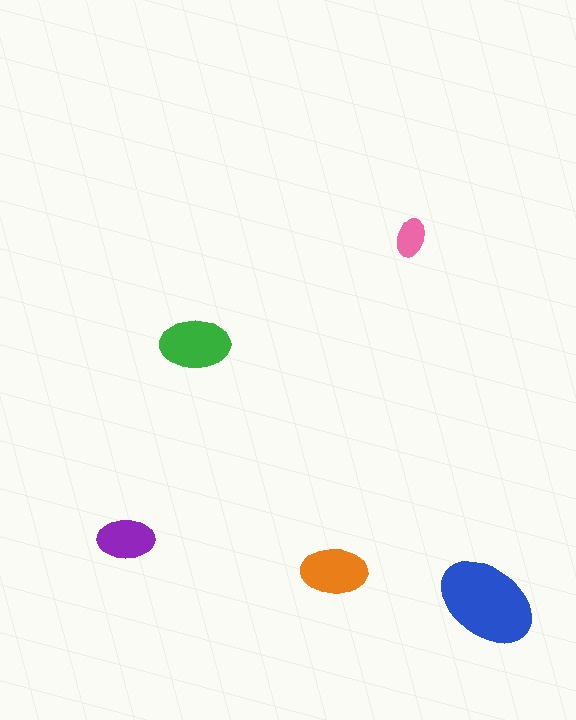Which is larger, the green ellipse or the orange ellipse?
The green one.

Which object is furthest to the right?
The blue ellipse is rightmost.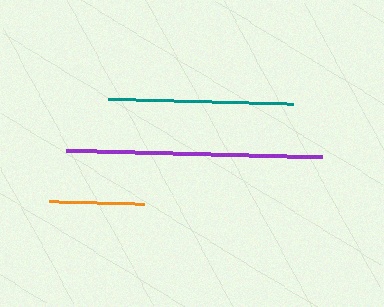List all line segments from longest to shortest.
From longest to shortest: purple, teal, orange.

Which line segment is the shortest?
The orange line is the shortest at approximately 95 pixels.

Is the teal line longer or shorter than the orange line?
The teal line is longer than the orange line.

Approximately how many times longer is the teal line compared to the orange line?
The teal line is approximately 1.9 times the length of the orange line.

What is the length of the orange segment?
The orange segment is approximately 95 pixels long.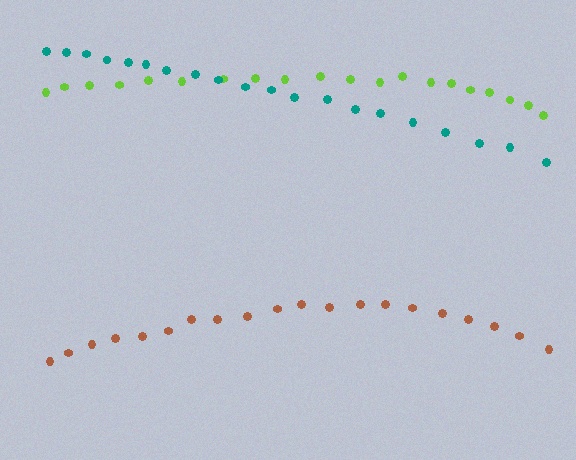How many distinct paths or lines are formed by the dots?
There are 3 distinct paths.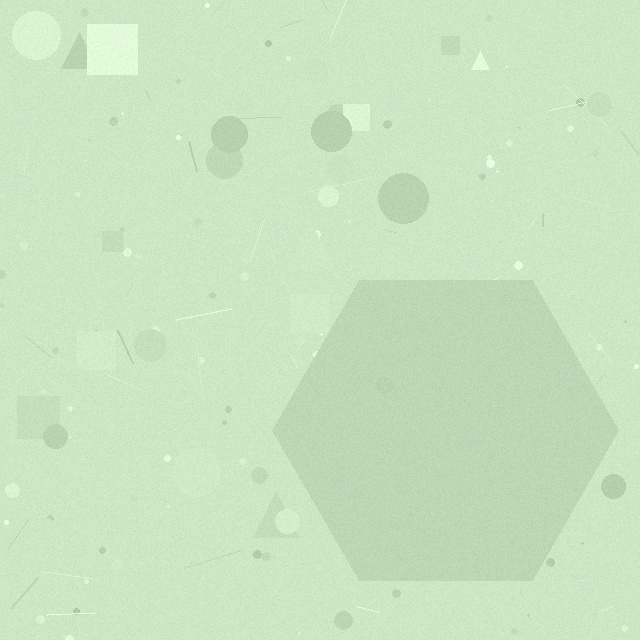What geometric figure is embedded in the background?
A hexagon is embedded in the background.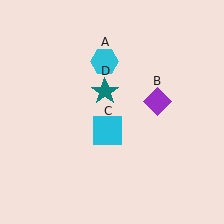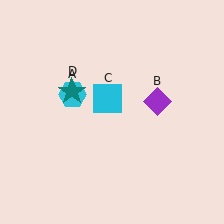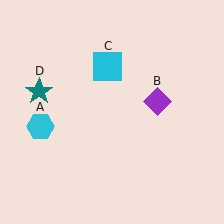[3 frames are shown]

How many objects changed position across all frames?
3 objects changed position: cyan hexagon (object A), cyan square (object C), teal star (object D).